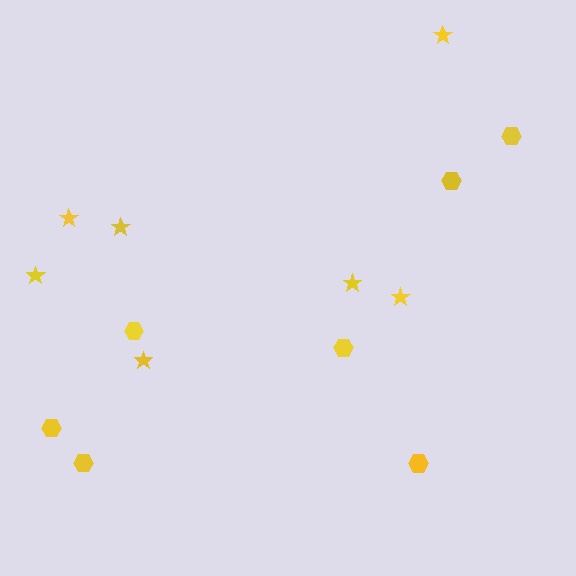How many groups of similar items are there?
There are 2 groups: one group of hexagons (7) and one group of stars (7).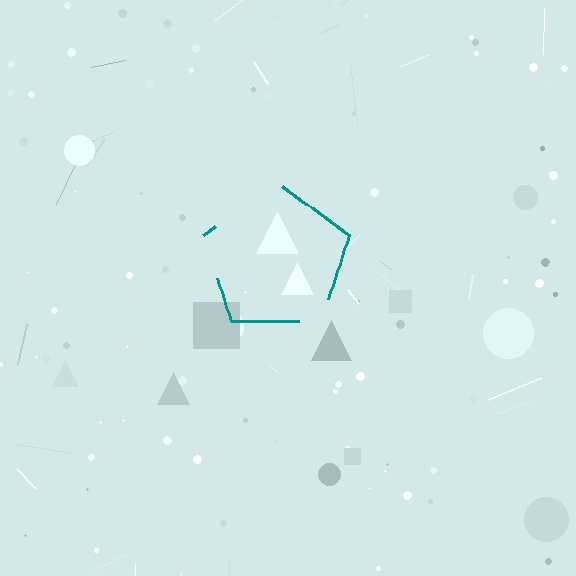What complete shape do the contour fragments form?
The contour fragments form a pentagon.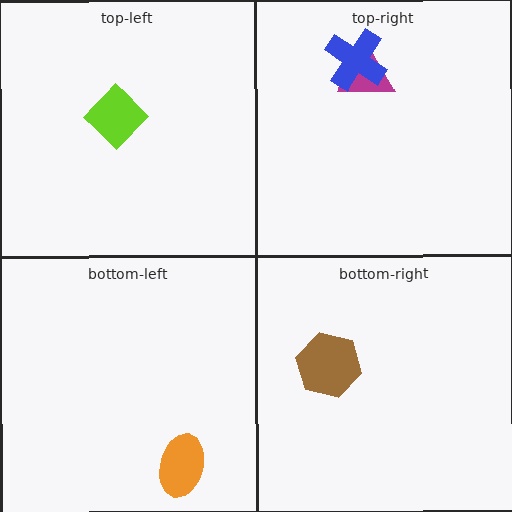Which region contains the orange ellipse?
The bottom-left region.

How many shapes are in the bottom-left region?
1.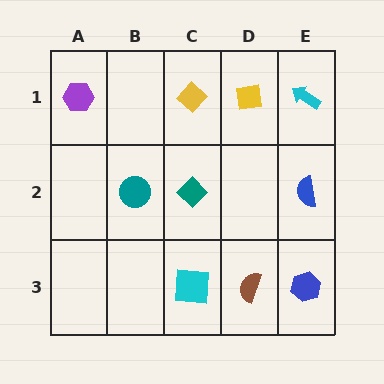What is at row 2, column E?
A blue semicircle.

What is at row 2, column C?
A teal diamond.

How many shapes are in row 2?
3 shapes.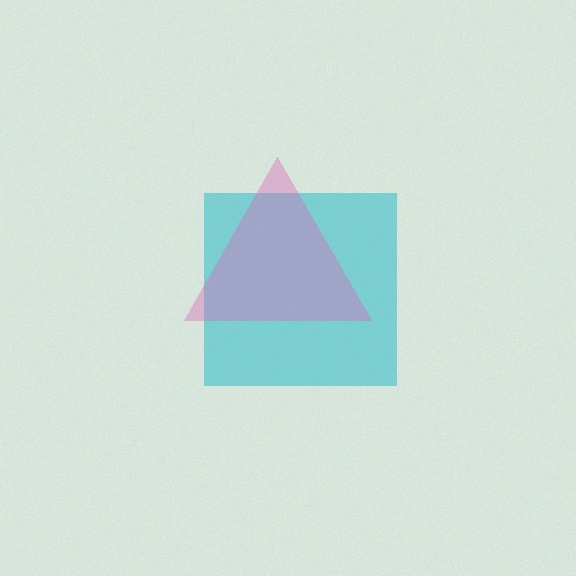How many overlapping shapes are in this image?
There are 2 overlapping shapes in the image.